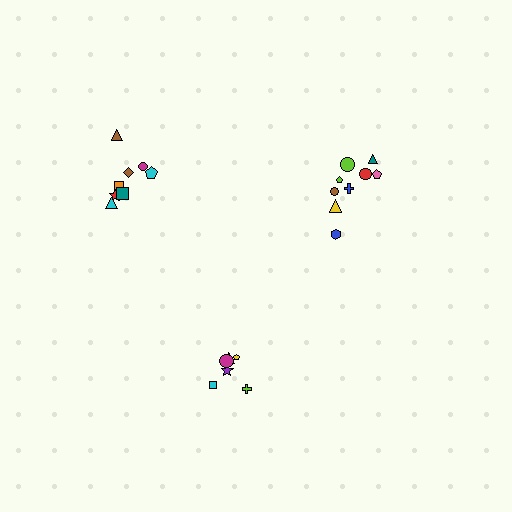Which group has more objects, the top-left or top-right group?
The top-right group.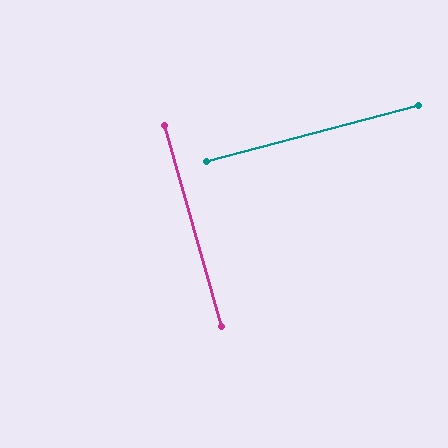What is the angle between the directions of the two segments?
Approximately 89 degrees.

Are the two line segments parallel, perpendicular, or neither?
Perpendicular — they meet at approximately 89°.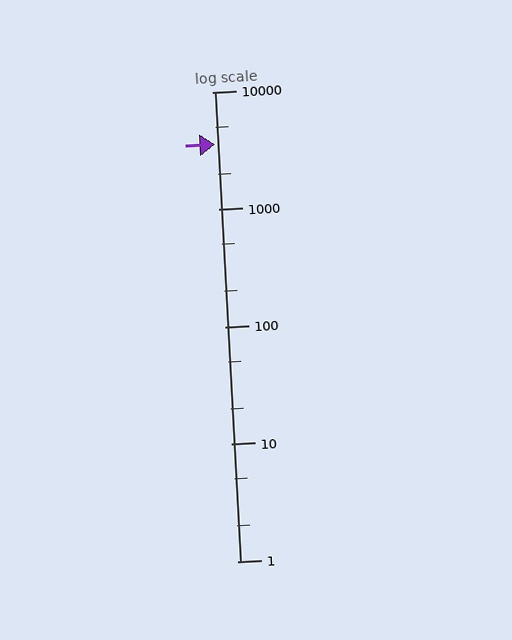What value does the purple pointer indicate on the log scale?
The pointer indicates approximately 3600.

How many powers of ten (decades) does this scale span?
The scale spans 4 decades, from 1 to 10000.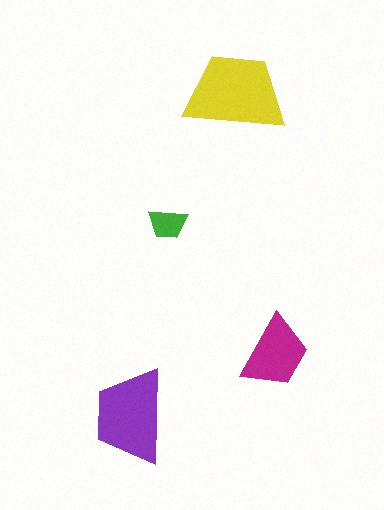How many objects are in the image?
There are 4 objects in the image.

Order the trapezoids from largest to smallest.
the yellow one, the purple one, the magenta one, the green one.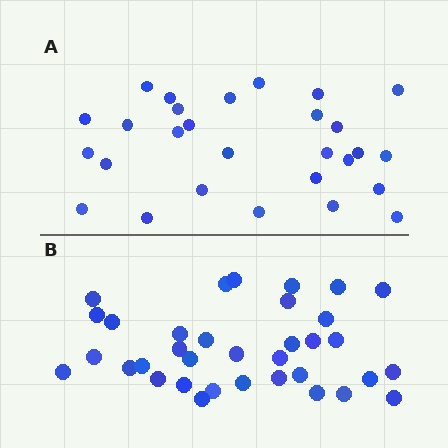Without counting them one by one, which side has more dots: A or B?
Region B (the bottom region) has more dots.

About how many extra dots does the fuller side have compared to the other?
Region B has roughly 8 or so more dots than region A.